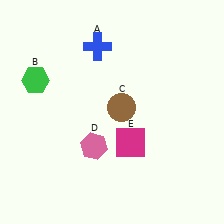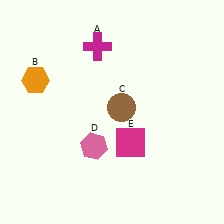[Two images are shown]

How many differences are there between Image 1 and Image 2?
There are 2 differences between the two images.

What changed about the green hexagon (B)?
In Image 1, B is green. In Image 2, it changed to orange.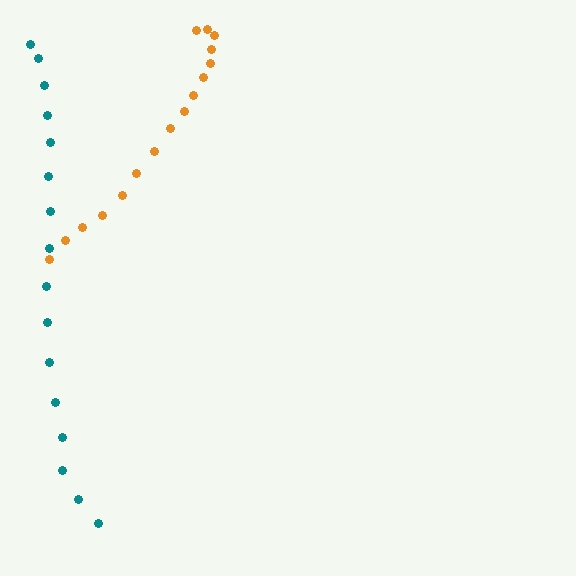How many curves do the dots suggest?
There are 2 distinct paths.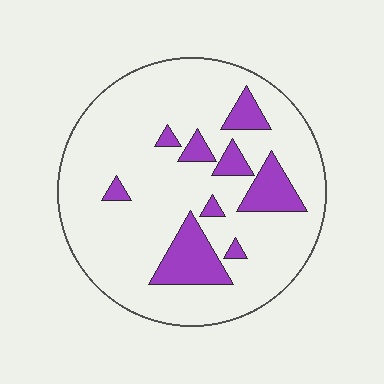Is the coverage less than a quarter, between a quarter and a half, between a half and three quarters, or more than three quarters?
Less than a quarter.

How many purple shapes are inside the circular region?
9.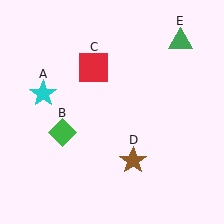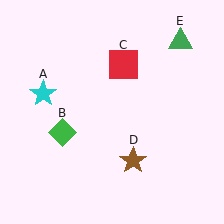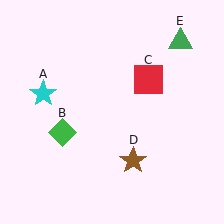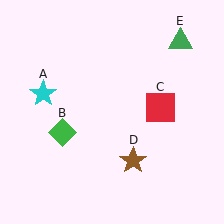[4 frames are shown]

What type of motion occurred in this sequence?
The red square (object C) rotated clockwise around the center of the scene.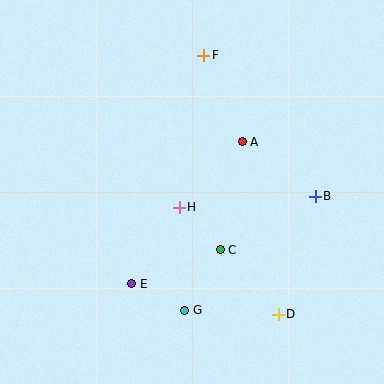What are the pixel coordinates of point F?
Point F is at (204, 55).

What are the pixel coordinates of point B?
Point B is at (315, 196).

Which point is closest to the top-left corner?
Point F is closest to the top-left corner.